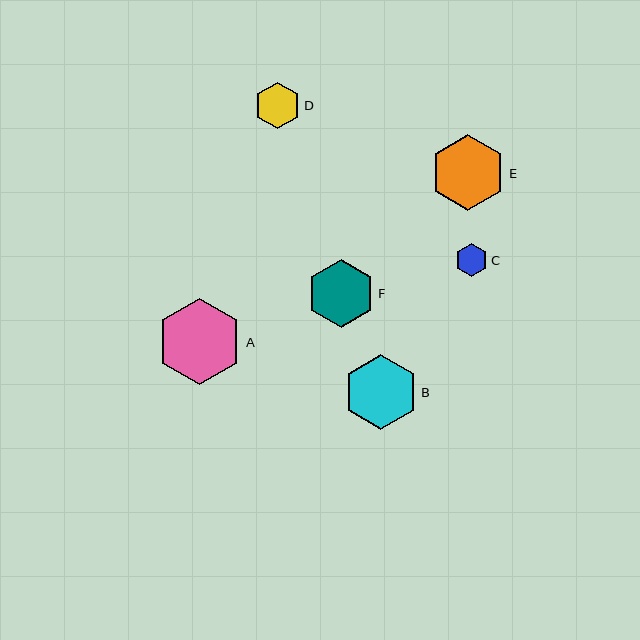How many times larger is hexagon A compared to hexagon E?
Hexagon A is approximately 1.1 times the size of hexagon E.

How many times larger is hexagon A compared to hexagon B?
Hexagon A is approximately 1.2 times the size of hexagon B.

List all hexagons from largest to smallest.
From largest to smallest: A, E, B, F, D, C.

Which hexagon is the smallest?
Hexagon C is the smallest with a size of approximately 33 pixels.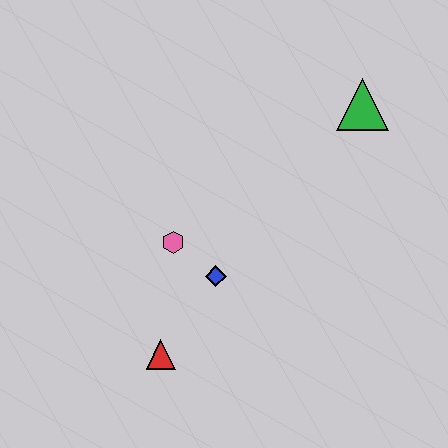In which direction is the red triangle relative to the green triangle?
The red triangle is below the green triangle.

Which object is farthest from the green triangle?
The red triangle is farthest from the green triangle.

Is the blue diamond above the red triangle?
Yes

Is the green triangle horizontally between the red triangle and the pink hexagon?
No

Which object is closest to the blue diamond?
The pink hexagon is closest to the blue diamond.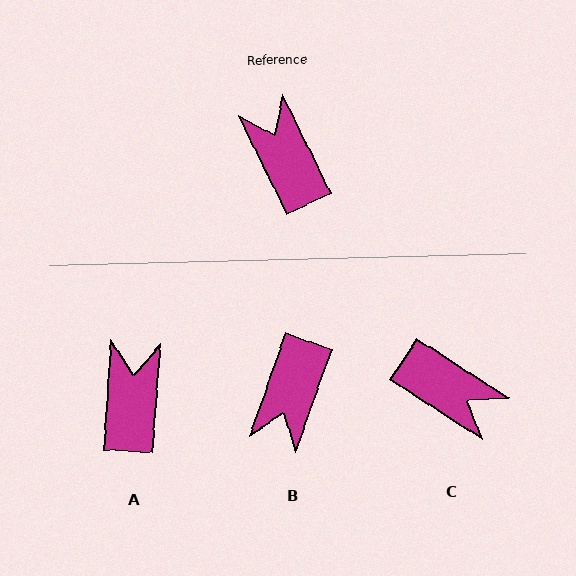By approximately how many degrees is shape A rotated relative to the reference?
Approximately 30 degrees clockwise.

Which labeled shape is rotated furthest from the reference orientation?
C, about 149 degrees away.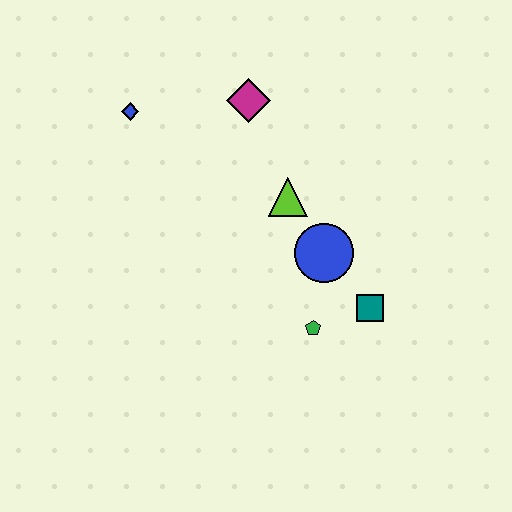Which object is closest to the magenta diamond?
The lime triangle is closest to the magenta diamond.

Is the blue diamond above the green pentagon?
Yes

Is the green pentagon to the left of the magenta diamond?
No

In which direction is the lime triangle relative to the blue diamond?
The lime triangle is to the right of the blue diamond.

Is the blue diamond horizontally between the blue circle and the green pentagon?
No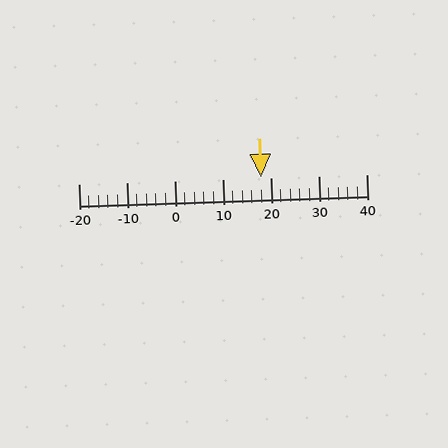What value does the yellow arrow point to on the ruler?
The yellow arrow points to approximately 18.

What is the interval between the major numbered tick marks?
The major tick marks are spaced 10 units apart.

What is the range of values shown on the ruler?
The ruler shows values from -20 to 40.